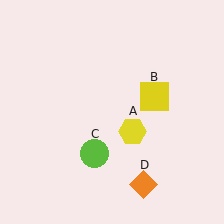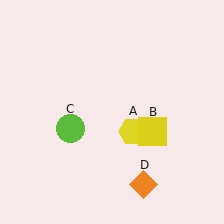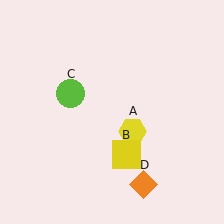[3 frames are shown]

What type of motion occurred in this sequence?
The yellow square (object B), lime circle (object C) rotated clockwise around the center of the scene.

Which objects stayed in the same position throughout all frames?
Yellow hexagon (object A) and orange diamond (object D) remained stationary.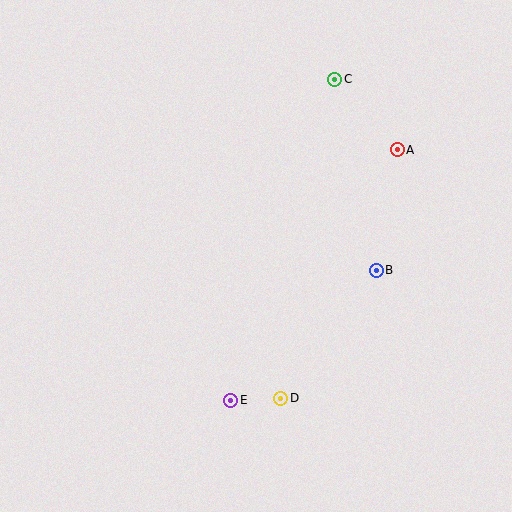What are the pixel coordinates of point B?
Point B is at (376, 271).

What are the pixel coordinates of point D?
Point D is at (280, 399).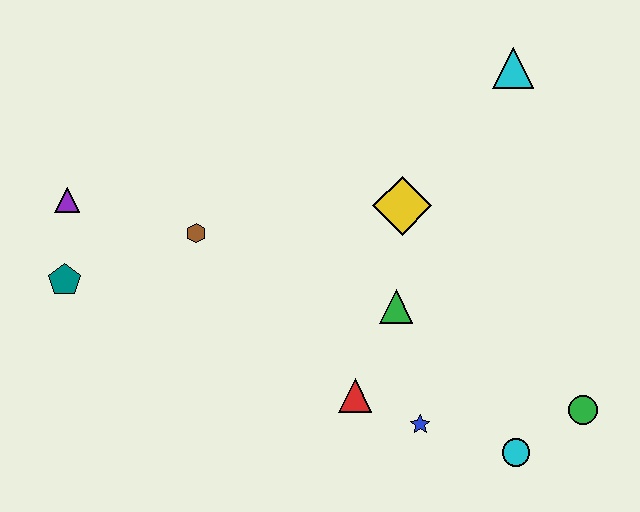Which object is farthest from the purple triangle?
The green circle is farthest from the purple triangle.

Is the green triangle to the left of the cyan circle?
Yes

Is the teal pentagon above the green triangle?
Yes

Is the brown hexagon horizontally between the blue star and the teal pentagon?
Yes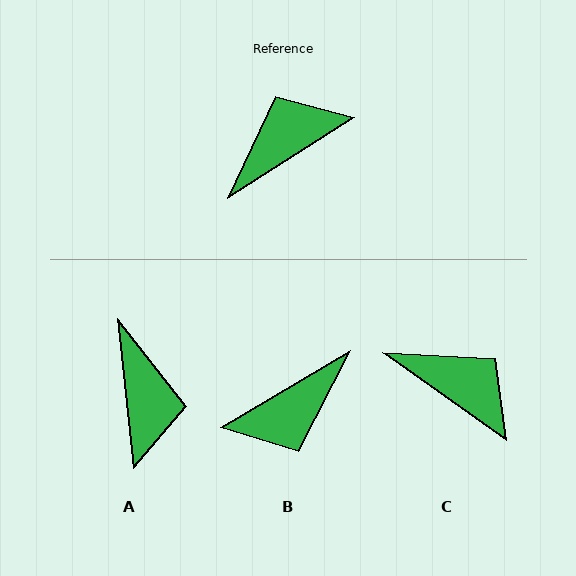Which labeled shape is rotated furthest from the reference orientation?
B, about 178 degrees away.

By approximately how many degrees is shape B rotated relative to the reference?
Approximately 178 degrees counter-clockwise.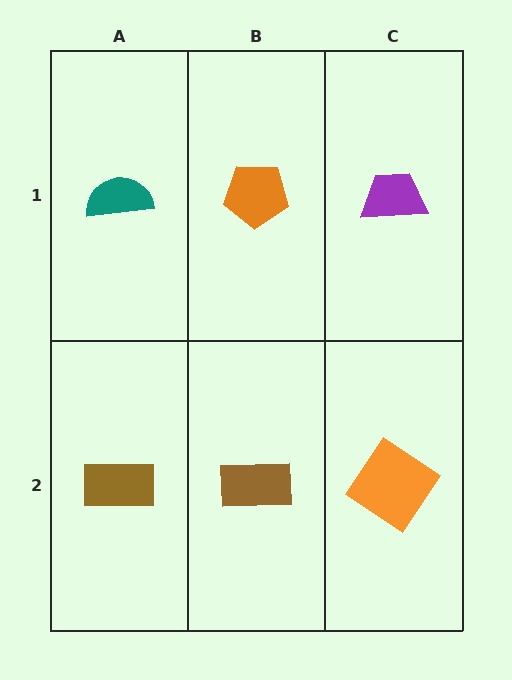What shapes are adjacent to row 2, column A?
A teal semicircle (row 1, column A), a brown rectangle (row 2, column B).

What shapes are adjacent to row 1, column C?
An orange diamond (row 2, column C), an orange pentagon (row 1, column B).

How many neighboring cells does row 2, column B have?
3.